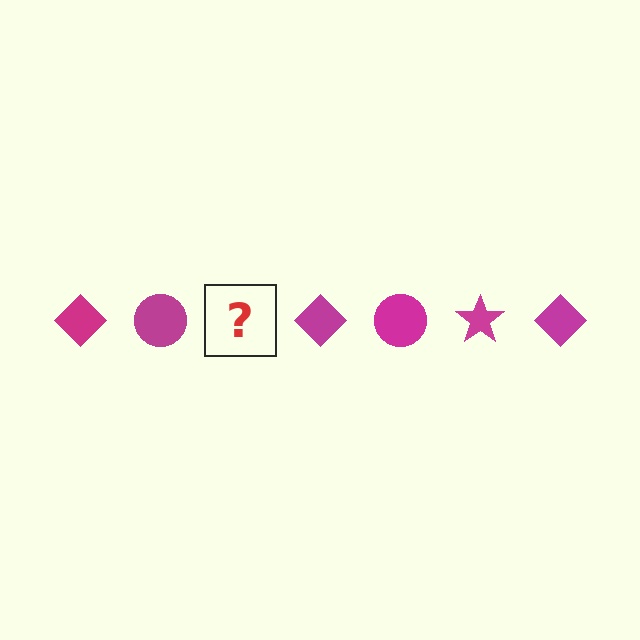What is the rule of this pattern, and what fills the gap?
The rule is that the pattern cycles through diamond, circle, star shapes in magenta. The gap should be filled with a magenta star.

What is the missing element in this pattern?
The missing element is a magenta star.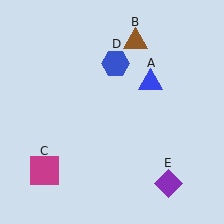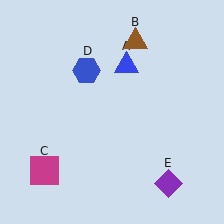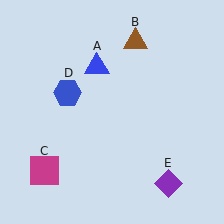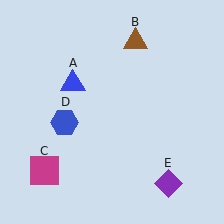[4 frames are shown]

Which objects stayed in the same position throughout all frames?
Brown triangle (object B) and magenta square (object C) and purple diamond (object E) remained stationary.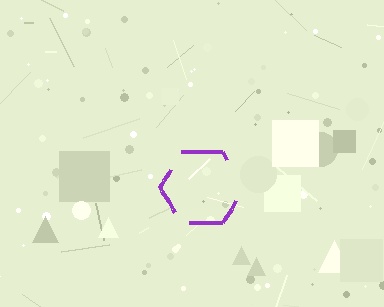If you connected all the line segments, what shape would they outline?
They would outline a hexagon.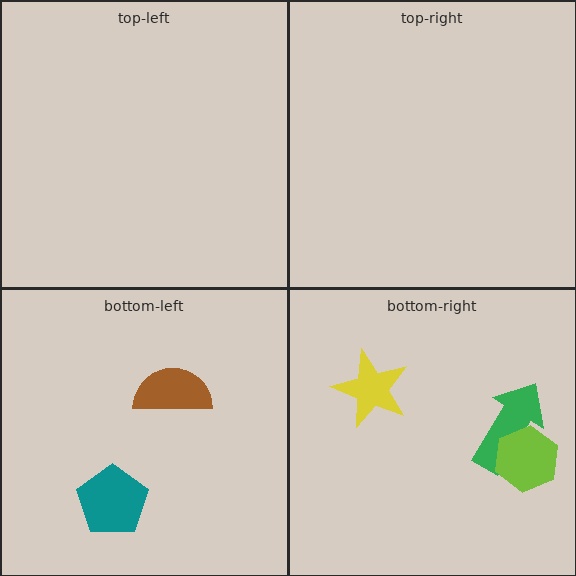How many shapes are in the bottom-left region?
2.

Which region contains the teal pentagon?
The bottom-left region.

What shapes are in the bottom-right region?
The green arrow, the lime hexagon, the yellow star.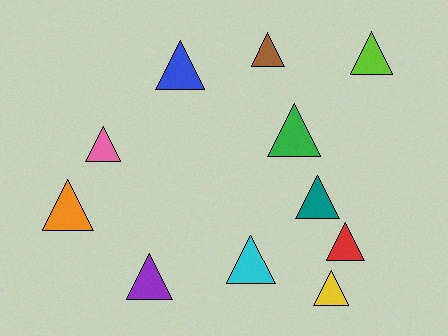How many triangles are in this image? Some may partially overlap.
There are 11 triangles.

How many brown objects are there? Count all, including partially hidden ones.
There is 1 brown object.